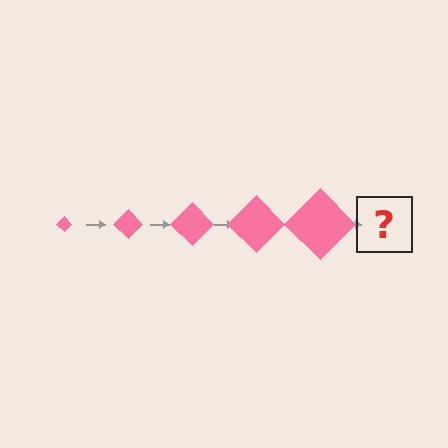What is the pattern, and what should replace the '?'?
The pattern is that the diamond gets progressively larger each step. The '?' should be a pink diamond, larger than the previous one.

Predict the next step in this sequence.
The next step is a pink diamond, larger than the previous one.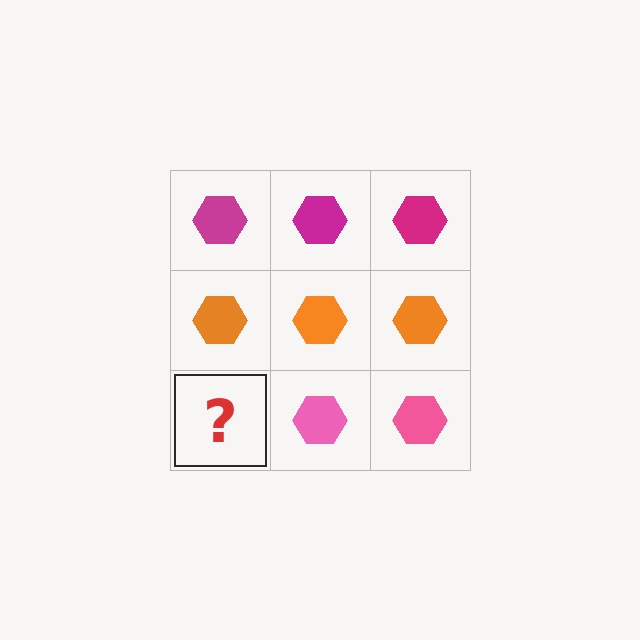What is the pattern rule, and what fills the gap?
The rule is that each row has a consistent color. The gap should be filled with a pink hexagon.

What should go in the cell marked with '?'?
The missing cell should contain a pink hexagon.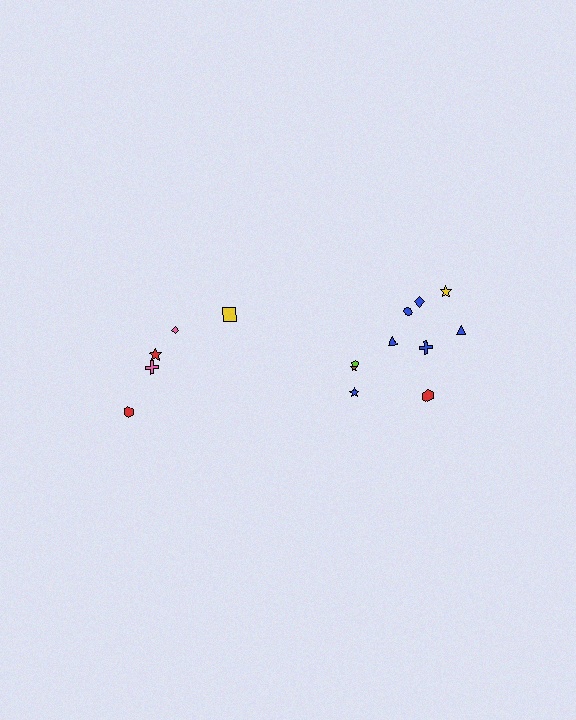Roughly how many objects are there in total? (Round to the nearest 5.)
Roughly 15 objects in total.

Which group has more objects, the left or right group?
The right group.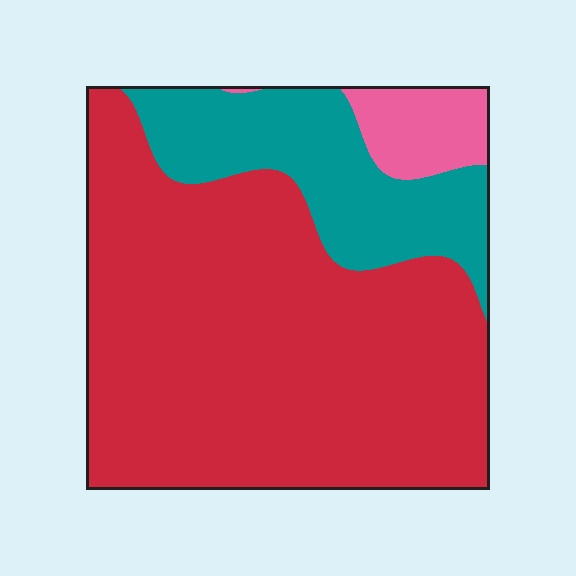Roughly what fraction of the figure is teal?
Teal takes up about one fifth (1/5) of the figure.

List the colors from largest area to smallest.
From largest to smallest: red, teal, pink.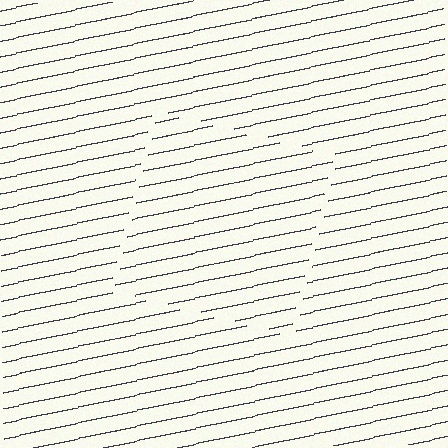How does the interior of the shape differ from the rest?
The interior of the shape contains the same grating, shifted by half a period — the contour is defined by the phase discontinuity where line-ends from the inner and outer gratings abut.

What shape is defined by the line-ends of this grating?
An illusory square. The interior of the shape contains the same grating, shifted by half a period — the contour is defined by the phase discontinuity where line-ends from the inner and outer gratings abut.